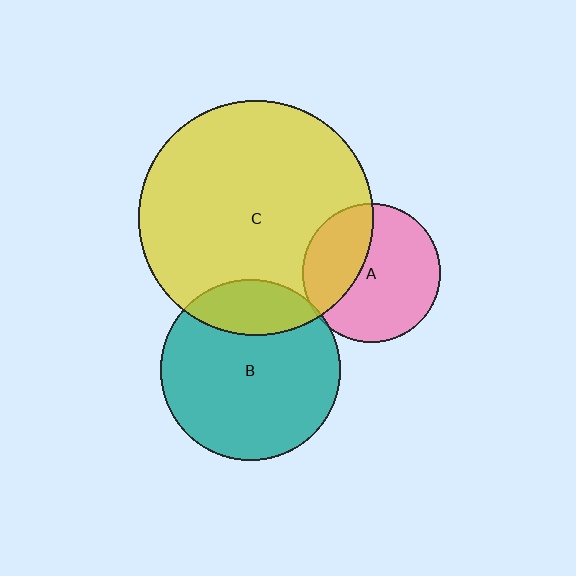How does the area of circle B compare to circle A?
Approximately 1.7 times.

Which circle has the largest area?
Circle C (yellow).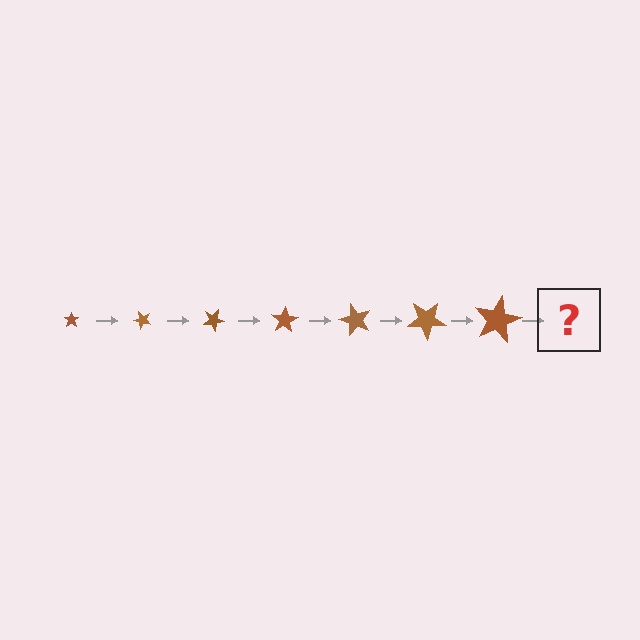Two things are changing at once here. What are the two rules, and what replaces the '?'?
The two rules are that the star grows larger each step and it rotates 50 degrees each step. The '?' should be a star, larger than the previous one and rotated 350 degrees from the start.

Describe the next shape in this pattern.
It should be a star, larger than the previous one and rotated 350 degrees from the start.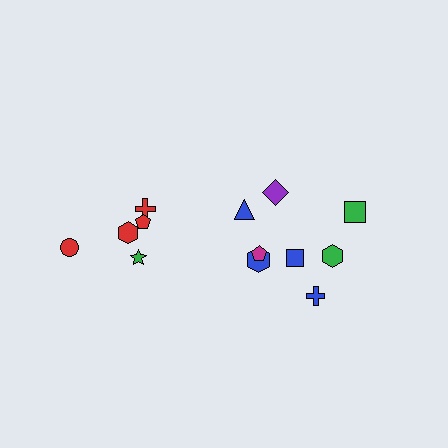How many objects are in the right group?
There are 8 objects.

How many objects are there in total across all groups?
There are 13 objects.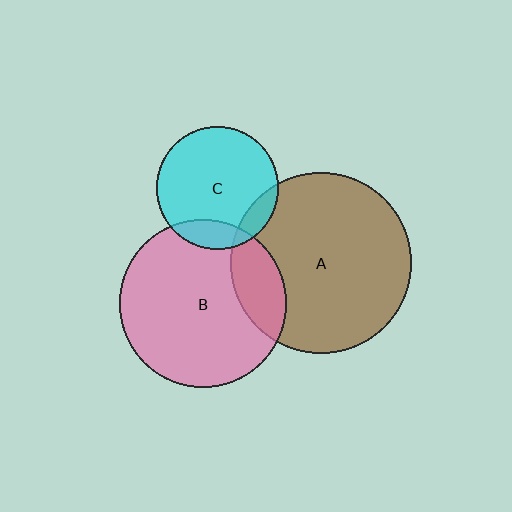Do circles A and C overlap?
Yes.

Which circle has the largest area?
Circle A (brown).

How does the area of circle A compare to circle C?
Approximately 2.2 times.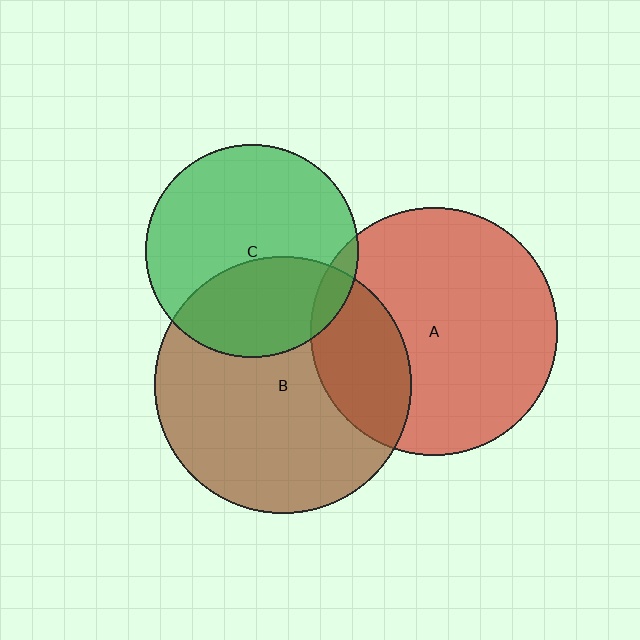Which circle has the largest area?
Circle B (brown).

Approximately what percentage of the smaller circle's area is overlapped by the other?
Approximately 25%.